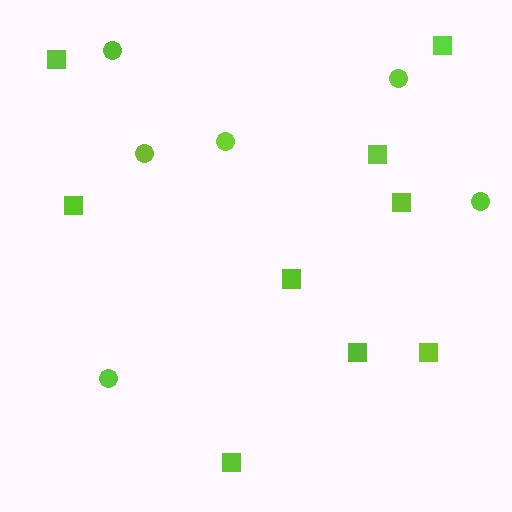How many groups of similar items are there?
There are 2 groups: one group of circles (6) and one group of squares (9).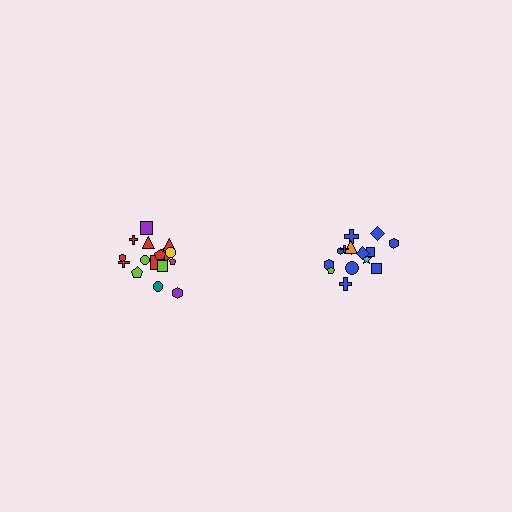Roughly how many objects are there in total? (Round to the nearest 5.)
Roughly 35 objects in total.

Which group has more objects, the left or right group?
The left group.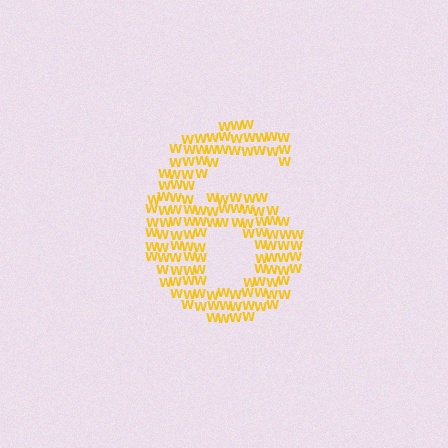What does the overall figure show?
The overall figure shows the digit 6.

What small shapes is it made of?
It is made of small letter W's.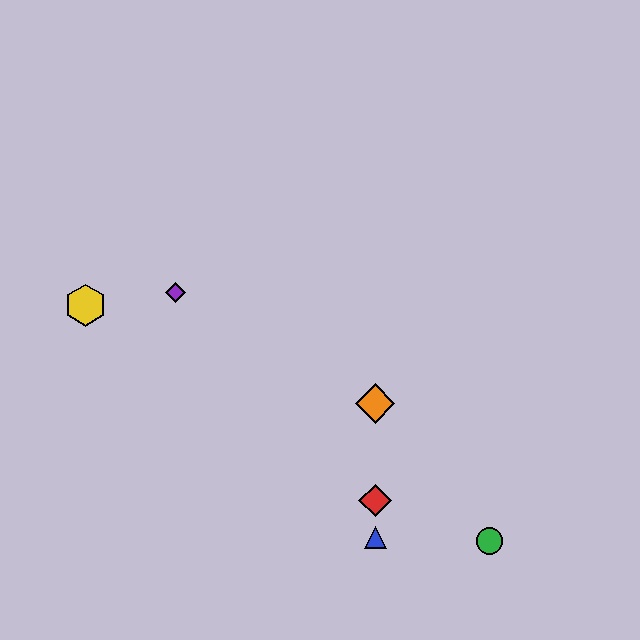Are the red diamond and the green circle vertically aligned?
No, the red diamond is at x≈375 and the green circle is at x≈490.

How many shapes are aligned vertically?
3 shapes (the red diamond, the blue triangle, the orange diamond) are aligned vertically.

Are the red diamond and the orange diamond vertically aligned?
Yes, both are at x≈375.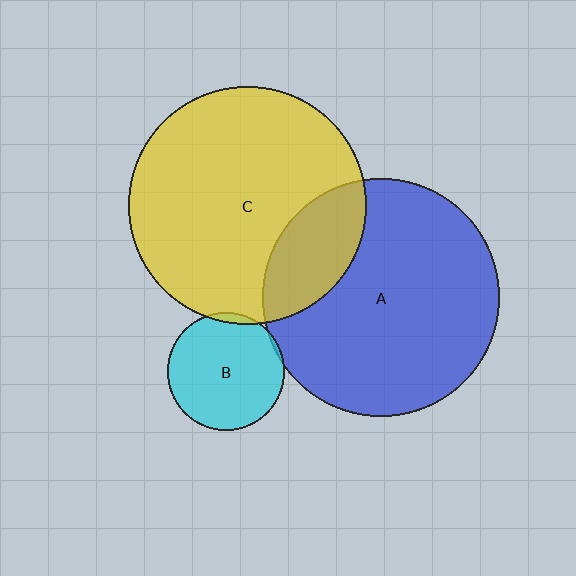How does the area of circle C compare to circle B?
Approximately 4.1 times.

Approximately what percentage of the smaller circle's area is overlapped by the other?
Approximately 20%.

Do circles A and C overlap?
Yes.